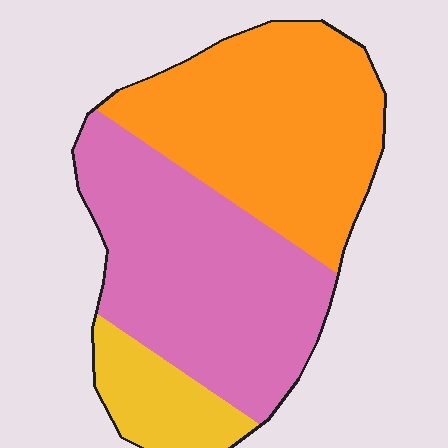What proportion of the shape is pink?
Pink takes up between a third and a half of the shape.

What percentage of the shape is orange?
Orange takes up between a quarter and a half of the shape.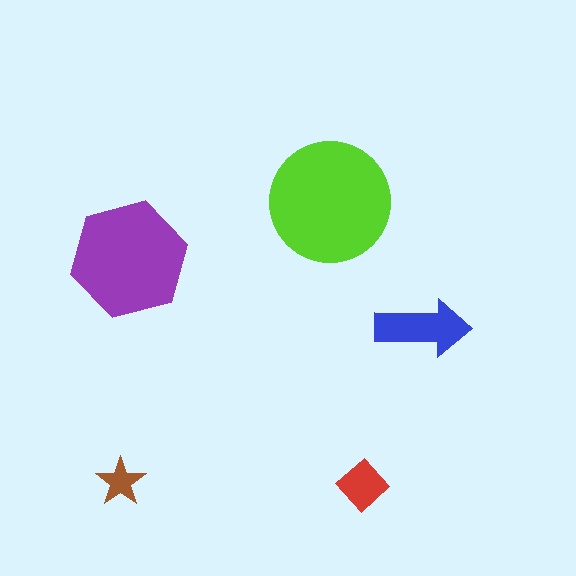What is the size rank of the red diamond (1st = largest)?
4th.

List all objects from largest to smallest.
The lime circle, the purple hexagon, the blue arrow, the red diamond, the brown star.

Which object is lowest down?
The red diamond is bottommost.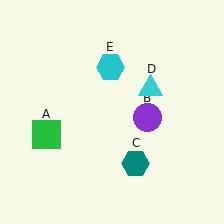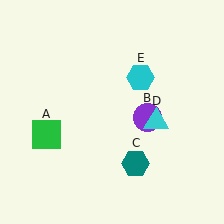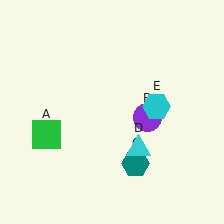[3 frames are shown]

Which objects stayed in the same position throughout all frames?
Green square (object A) and purple circle (object B) and teal hexagon (object C) remained stationary.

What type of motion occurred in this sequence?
The cyan triangle (object D), cyan hexagon (object E) rotated clockwise around the center of the scene.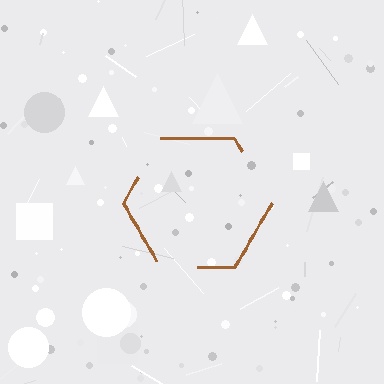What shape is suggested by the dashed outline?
The dashed outline suggests a hexagon.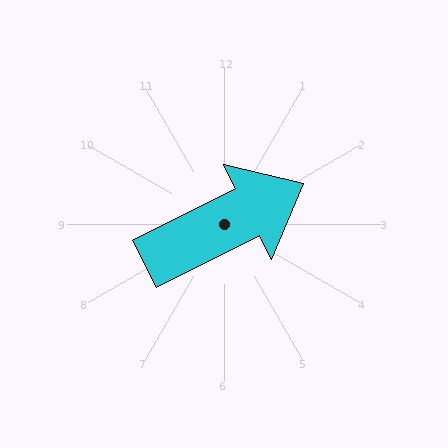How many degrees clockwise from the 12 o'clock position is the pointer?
Approximately 63 degrees.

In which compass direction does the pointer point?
Northeast.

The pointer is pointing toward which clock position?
Roughly 2 o'clock.